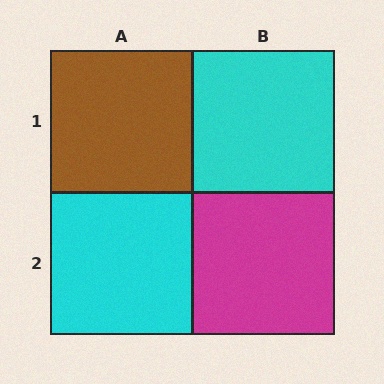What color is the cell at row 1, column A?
Brown.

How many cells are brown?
1 cell is brown.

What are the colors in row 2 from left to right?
Cyan, magenta.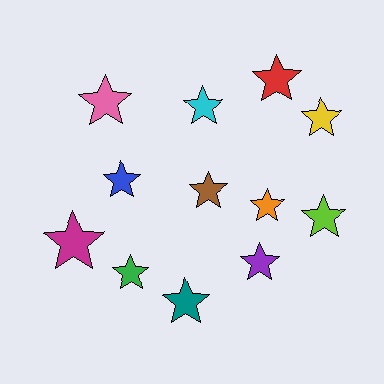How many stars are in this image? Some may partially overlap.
There are 12 stars.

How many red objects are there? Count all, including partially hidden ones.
There is 1 red object.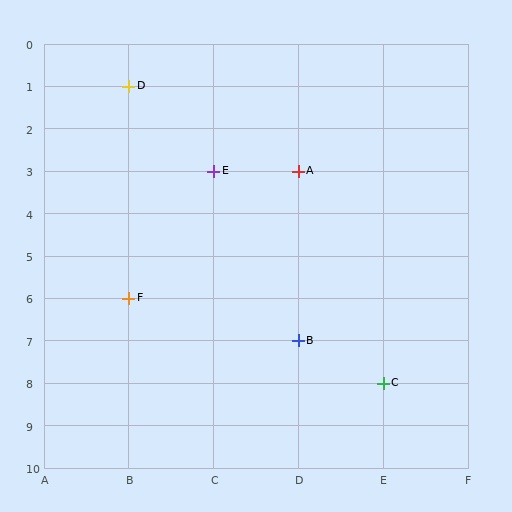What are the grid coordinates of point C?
Point C is at grid coordinates (E, 8).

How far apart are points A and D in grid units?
Points A and D are 2 columns and 2 rows apart (about 2.8 grid units diagonally).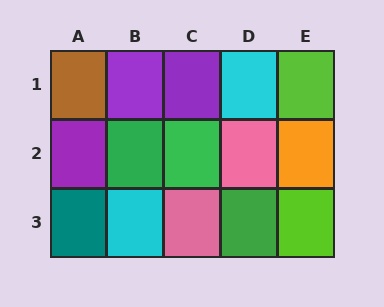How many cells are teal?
1 cell is teal.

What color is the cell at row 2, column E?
Orange.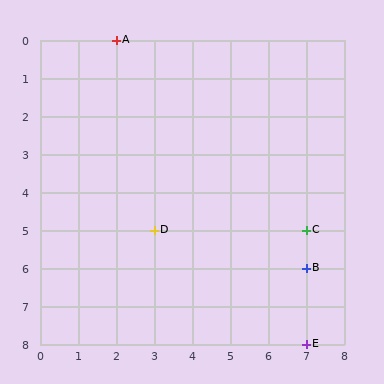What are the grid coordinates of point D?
Point D is at grid coordinates (3, 5).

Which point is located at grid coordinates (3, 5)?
Point D is at (3, 5).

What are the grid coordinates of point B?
Point B is at grid coordinates (7, 6).